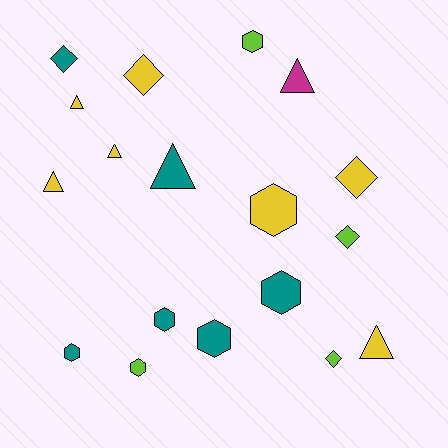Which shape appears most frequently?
Hexagon, with 7 objects.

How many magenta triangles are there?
There is 1 magenta triangle.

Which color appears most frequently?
Yellow, with 7 objects.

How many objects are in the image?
There are 18 objects.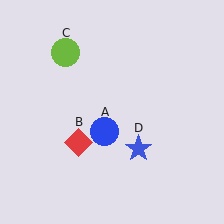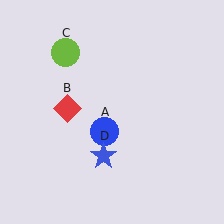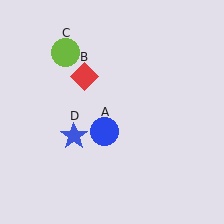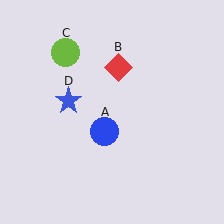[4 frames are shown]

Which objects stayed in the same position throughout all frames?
Blue circle (object A) and lime circle (object C) remained stationary.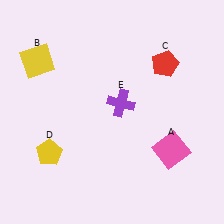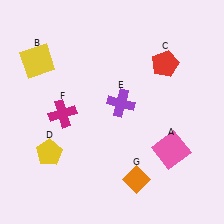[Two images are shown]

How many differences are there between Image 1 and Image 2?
There are 2 differences between the two images.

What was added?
A magenta cross (F), an orange diamond (G) were added in Image 2.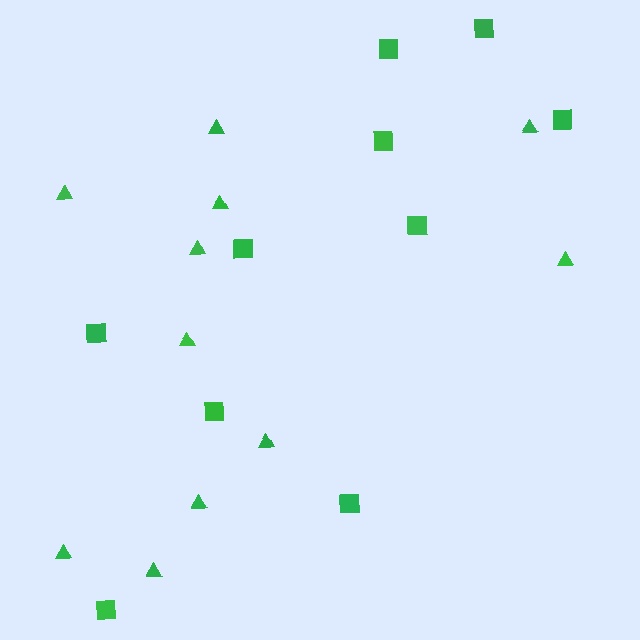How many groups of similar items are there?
There are 2 groups: one group of squares (10) and one group of triangles (11).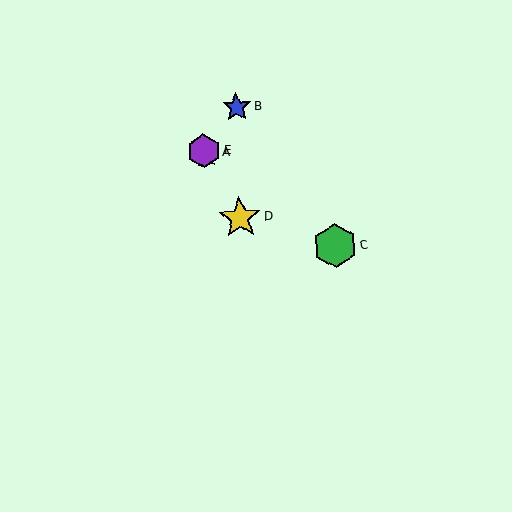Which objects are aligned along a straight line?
Objects A, D, E are aligned along a straight line.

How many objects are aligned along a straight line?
3 objects (A, D, E) are aligned along a straight line.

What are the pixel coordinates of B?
Object B is at (237, 107).